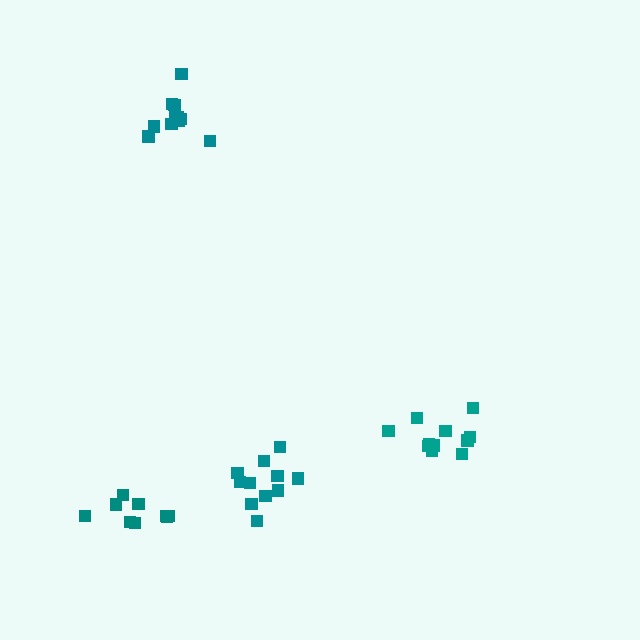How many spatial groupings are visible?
There are 4 spatial groupings.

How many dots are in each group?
Group 1: 11 dots, Group 2: 11 dots, Group 3: 11 dots, Group 4: 9 dots (42 total).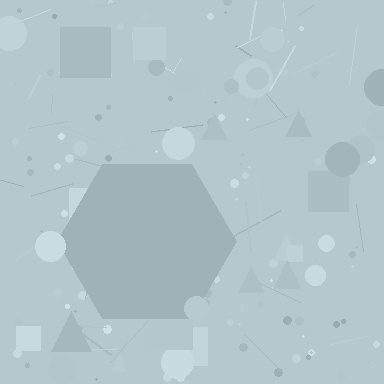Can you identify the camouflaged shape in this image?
The camouflaged shape is a hexagon.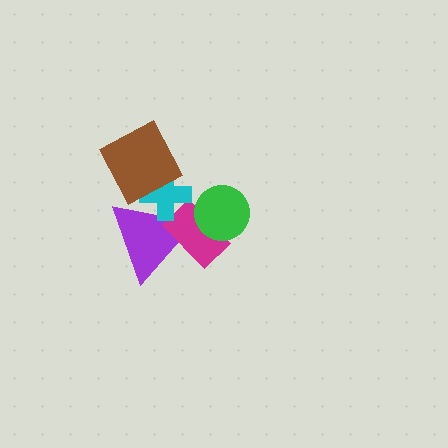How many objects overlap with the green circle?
1 object overlaps with the green circle.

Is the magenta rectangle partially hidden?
Yes, it is partially covered by another shape.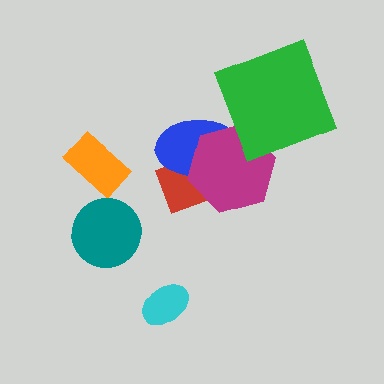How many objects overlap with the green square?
1 object overlaps with the green square.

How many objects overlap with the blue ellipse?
2 objects overlap with the blue ellipse.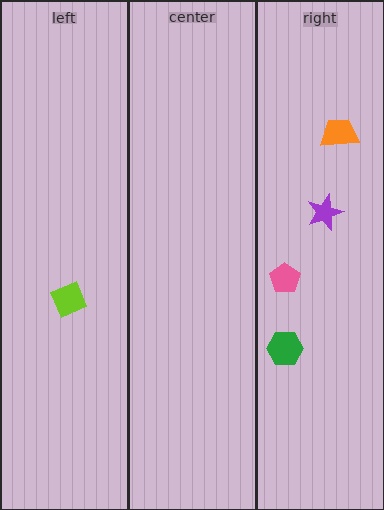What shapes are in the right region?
The purple star, the orange trapezoid, the pink pentagon, the green hexagon.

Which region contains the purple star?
The right region.